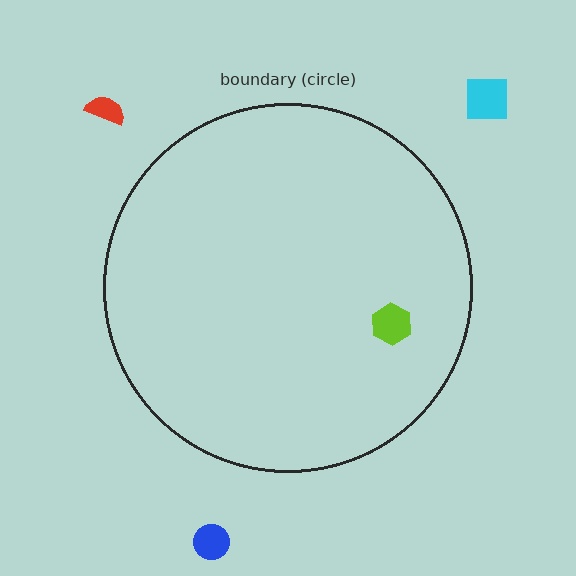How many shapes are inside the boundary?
1 inside, 3 outside.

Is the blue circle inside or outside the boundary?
Outside.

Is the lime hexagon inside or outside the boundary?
Inside.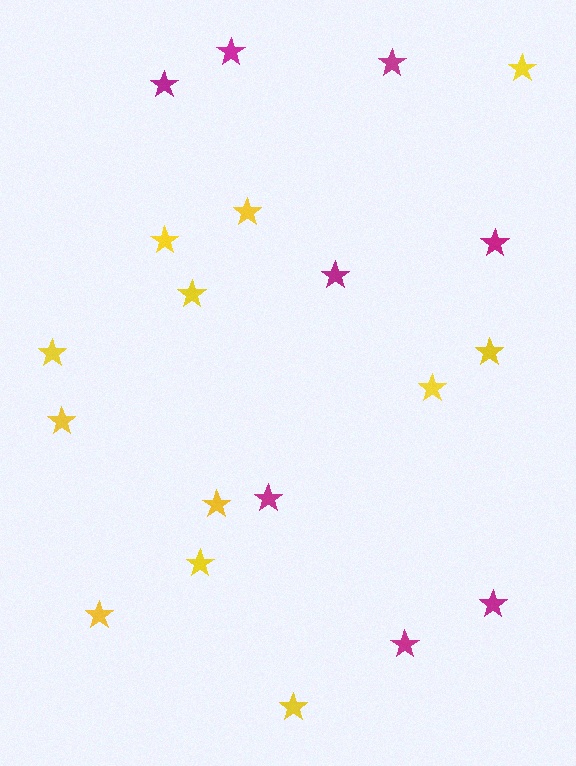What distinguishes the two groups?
There are 2 groups: one group of yellow stars (12) and one group of magenta stars (8).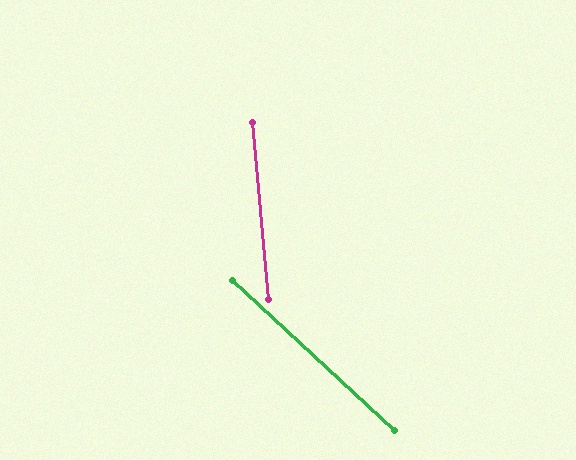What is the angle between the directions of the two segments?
Approximately 42 degrees.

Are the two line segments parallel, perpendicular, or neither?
Neither parallel nor perpendicular — they differ by about 42°.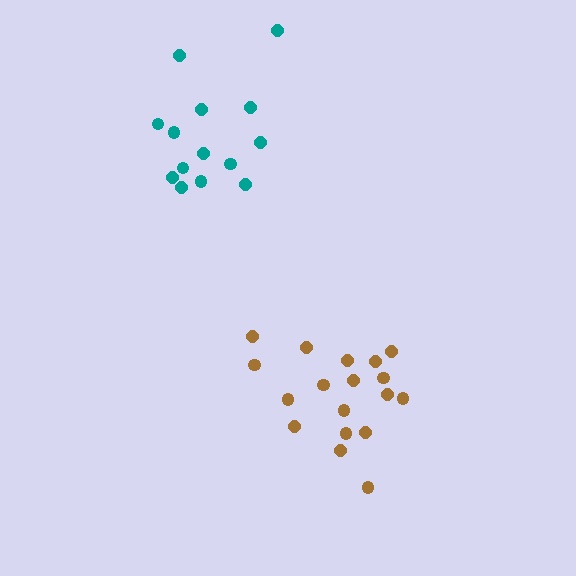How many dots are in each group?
Group 1: 18 dots, Group 2: 14 dots (32 total).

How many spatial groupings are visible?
There are 2 spatial groupings.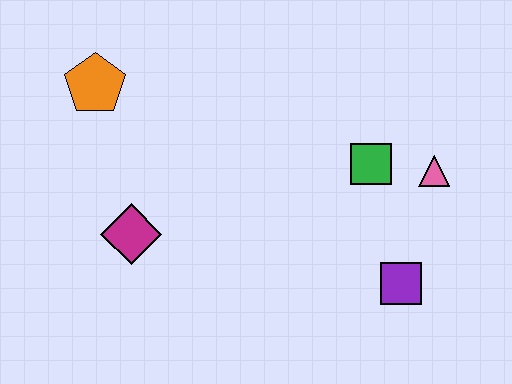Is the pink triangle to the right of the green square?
Yes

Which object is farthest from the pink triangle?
The orange pentagon is farthest from the pink triangle.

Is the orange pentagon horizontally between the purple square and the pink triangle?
No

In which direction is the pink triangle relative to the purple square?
The pink triangle is above the purple square.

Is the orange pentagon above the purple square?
Yes